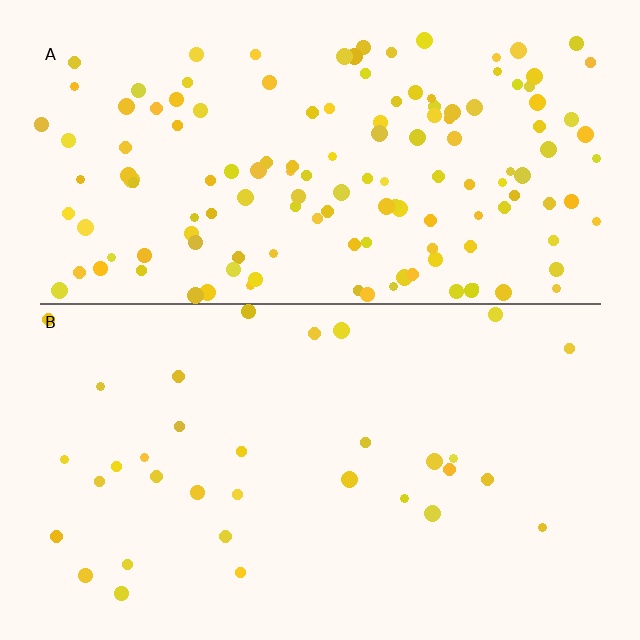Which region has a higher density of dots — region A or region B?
A (the top).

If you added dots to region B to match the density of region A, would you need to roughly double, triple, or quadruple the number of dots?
Approximately quadruple.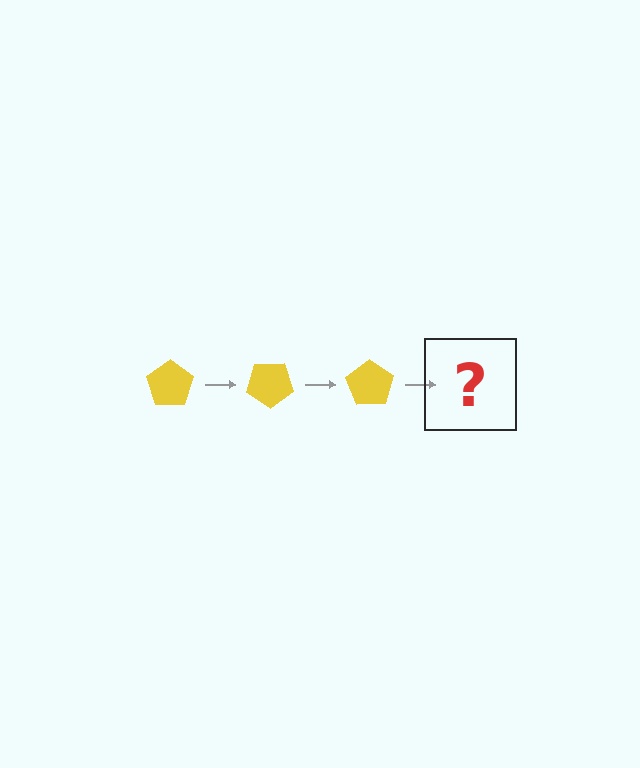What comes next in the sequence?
The next element should be a yellow pentagon rotated 105 degrees.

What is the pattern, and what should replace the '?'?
The pattern is that the pentagon rotates 35 degrees each step. The '?' should be a yellow pentagon rotated 105 degrees.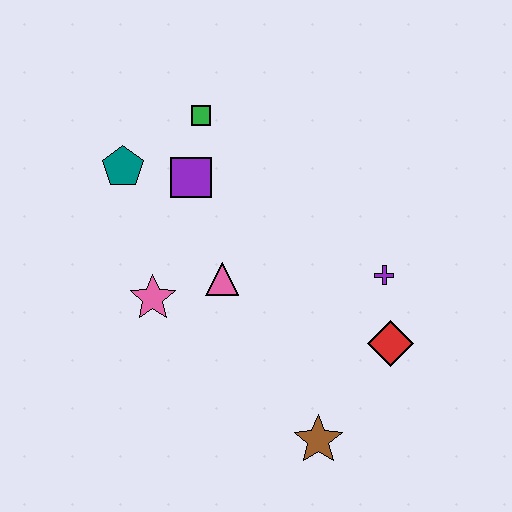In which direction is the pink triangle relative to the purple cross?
The pink triangle is to the left of the purple cross.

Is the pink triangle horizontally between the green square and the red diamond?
Yes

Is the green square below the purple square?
No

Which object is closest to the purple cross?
The red diamond is closest to the purple cross.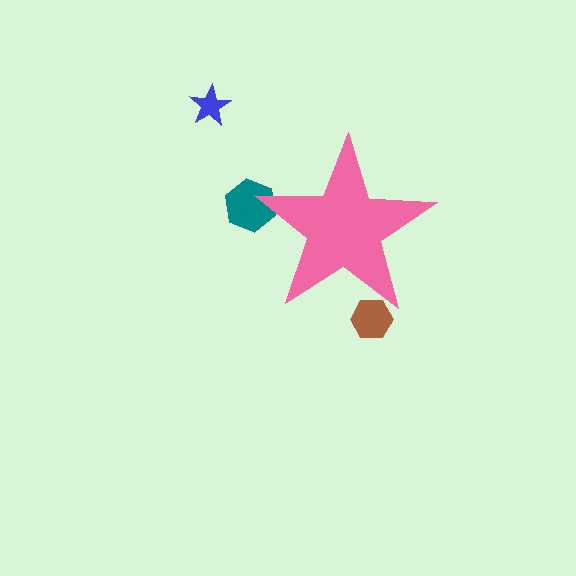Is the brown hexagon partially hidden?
Yes, the brown hexagon is partially hidden behind the pink star.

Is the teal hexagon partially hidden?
Yes, the teal hexagon is partially hidden behind the pink star.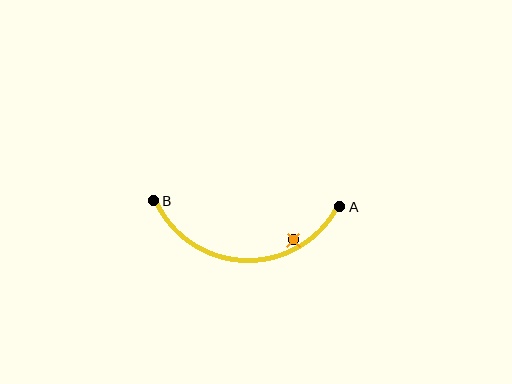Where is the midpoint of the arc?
The arc midpoint is the point on the curve farthest from the straight line joining A and B. It sits below that line.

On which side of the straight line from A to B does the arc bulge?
The arc bulges below the straight line connecting A and B.